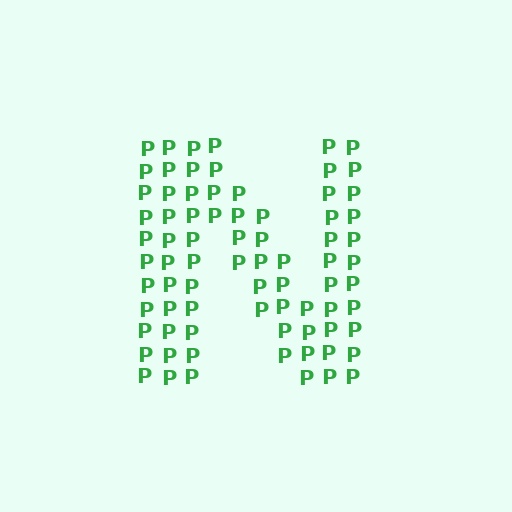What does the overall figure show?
The overall figure shows the letter N.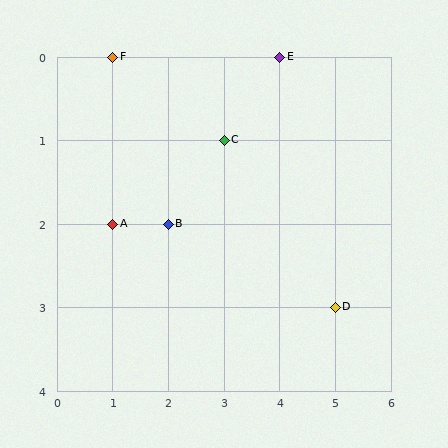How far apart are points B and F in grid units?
Points B and F are 1 column and 2 rows apart (about 2.2 grid units diagonally).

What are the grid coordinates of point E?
Point E is at grid coordinates (4, 0).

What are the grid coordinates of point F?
Point F is at grid coordinates (1, 0).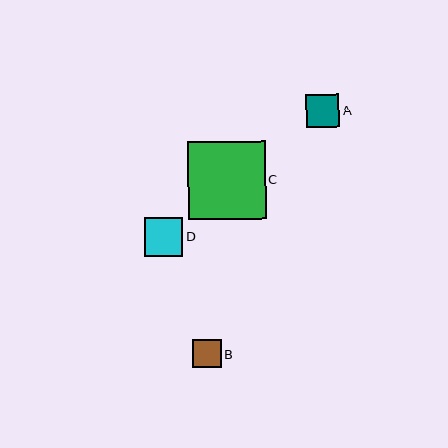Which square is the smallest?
Square B is the smallest with a size of approximately 29 pixels.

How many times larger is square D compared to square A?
Square D is approximately 1.2 times the size of square A.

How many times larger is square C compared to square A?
Square C is approximately 2.3 times the size of square A.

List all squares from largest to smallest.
From largest to smallest: C, D, A, B.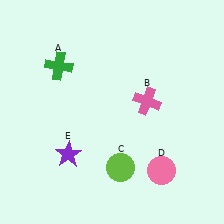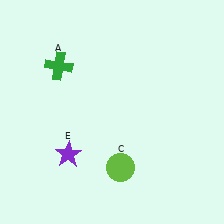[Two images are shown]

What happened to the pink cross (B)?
The pink cross (B) was removed in Image 2. It was in the top-right area of Image 1.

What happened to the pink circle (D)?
The pink circle (D) was removed in Image 2. It was in the bottom-right area of Image 1.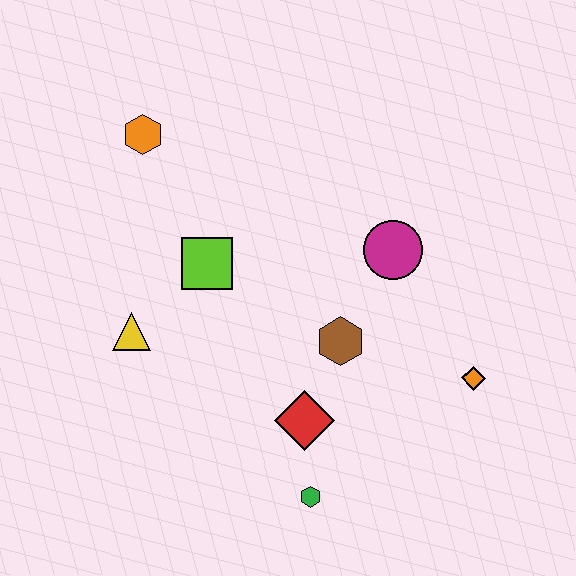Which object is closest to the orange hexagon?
The lime square is closest to the orange hexagon.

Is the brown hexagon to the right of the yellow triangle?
Yes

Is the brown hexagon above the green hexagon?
Yes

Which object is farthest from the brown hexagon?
The orange hexagon is farthest from the brown hexagon.